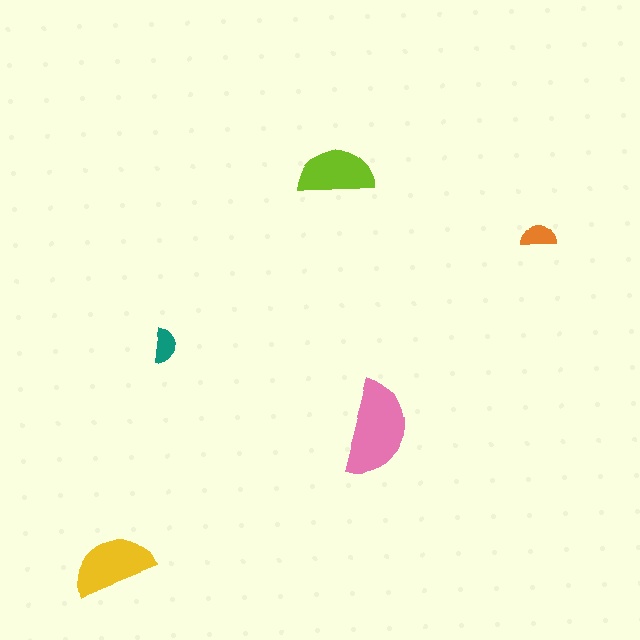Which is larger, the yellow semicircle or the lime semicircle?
The yellow one.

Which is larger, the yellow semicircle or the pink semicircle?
The pink one.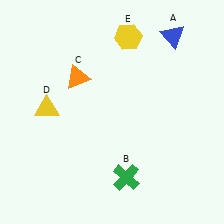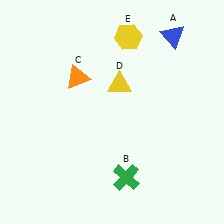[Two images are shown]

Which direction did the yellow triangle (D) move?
The yellow triangle (D) moved right.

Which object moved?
The yellow triangle (D) moved right.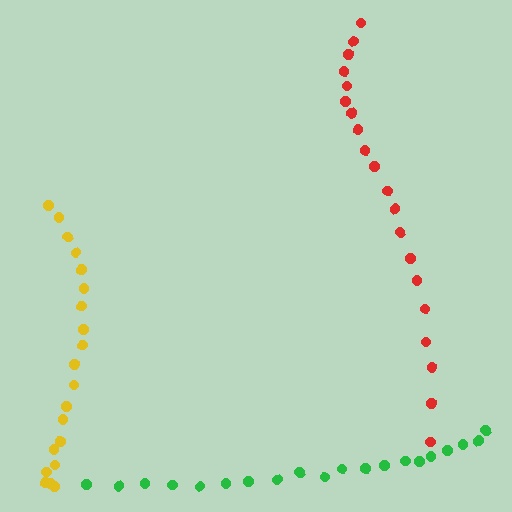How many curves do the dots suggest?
There are 3 distinct paths.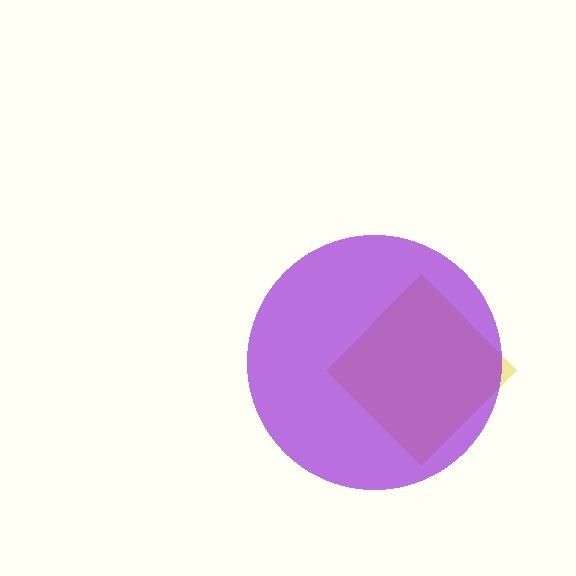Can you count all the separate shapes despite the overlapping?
Yes, there are 2 separate shapes.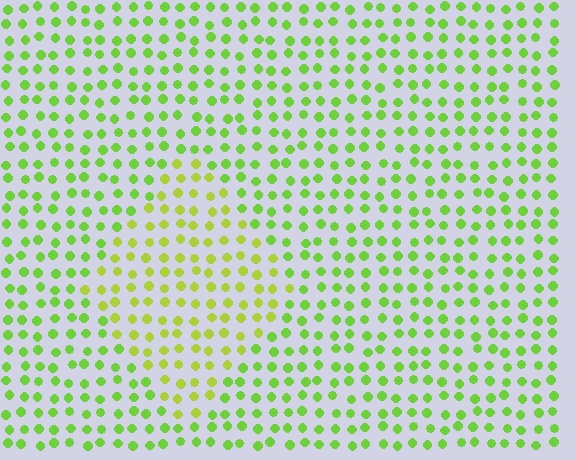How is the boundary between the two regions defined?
The boundary is defined purely by a slight shift in hue (about 25 degrees). Spacing, size, and orientation are identical on both sides.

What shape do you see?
I see a diamond.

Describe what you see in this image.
The image is filled with small lime elements in a uniform arrangement. A diamond-shaped region is visible where the elements are tinted to a slightly different hue, forming a subtle color boundary.